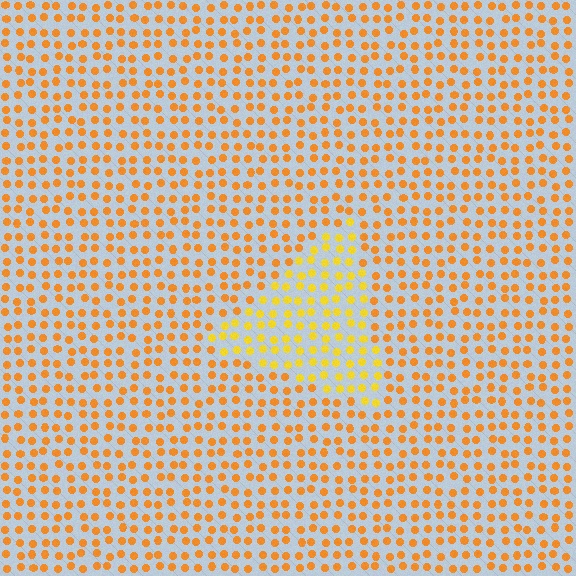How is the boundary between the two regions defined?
The boundary is defined purely by a slight shift in hue (about 23 degrees). Spacing, size, and orientation are identical on both sides.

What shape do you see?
I see a triangle.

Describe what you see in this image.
The image is filled with small orange elements in a uniform arrangement. A triangle-shaped region is visible where the elements are tinted to a slightly different hue, forming a subtle color boundary.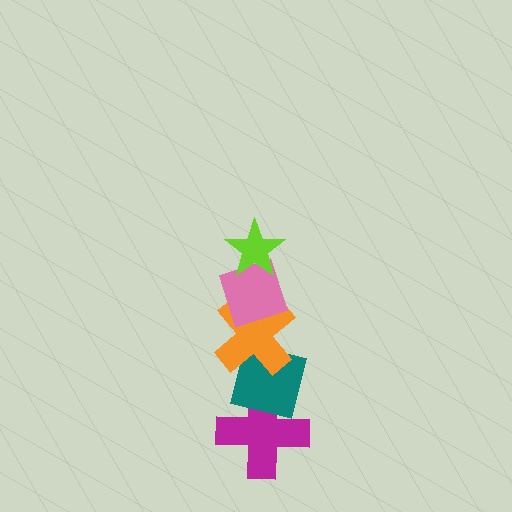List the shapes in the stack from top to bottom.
From top to bottom: the lime star, the pink diamond, the orange cross, the teal square, the magenta cross.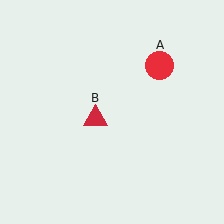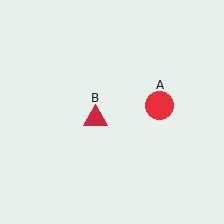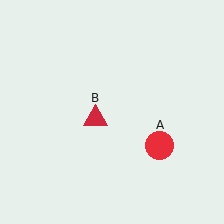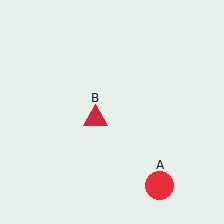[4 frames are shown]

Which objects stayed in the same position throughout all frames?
Red triangle (object B) remained stationary.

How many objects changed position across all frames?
1 object changed position: red circle (object A).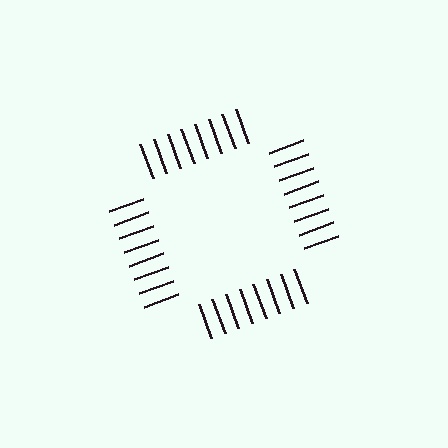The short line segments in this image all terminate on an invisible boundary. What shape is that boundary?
An illusory square — the line segments terminate on its edges but no continuous stroke is drawn.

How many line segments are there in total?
32 — 8 along each of the 4 edges.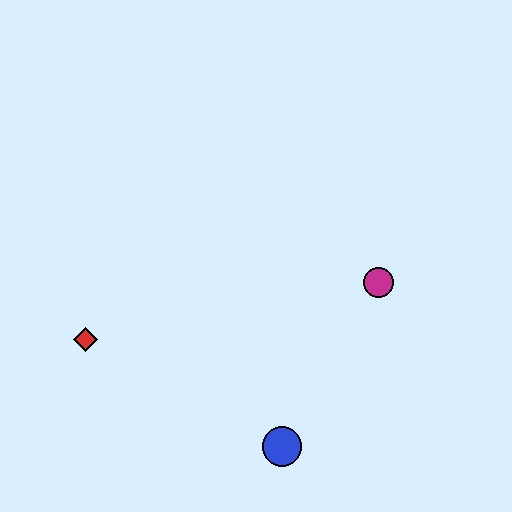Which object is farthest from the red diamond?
The magenta circle is farthest from the red diamond.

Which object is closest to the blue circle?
The magenta circle is closest to the blue circle.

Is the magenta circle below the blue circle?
No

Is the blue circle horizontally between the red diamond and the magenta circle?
Yes